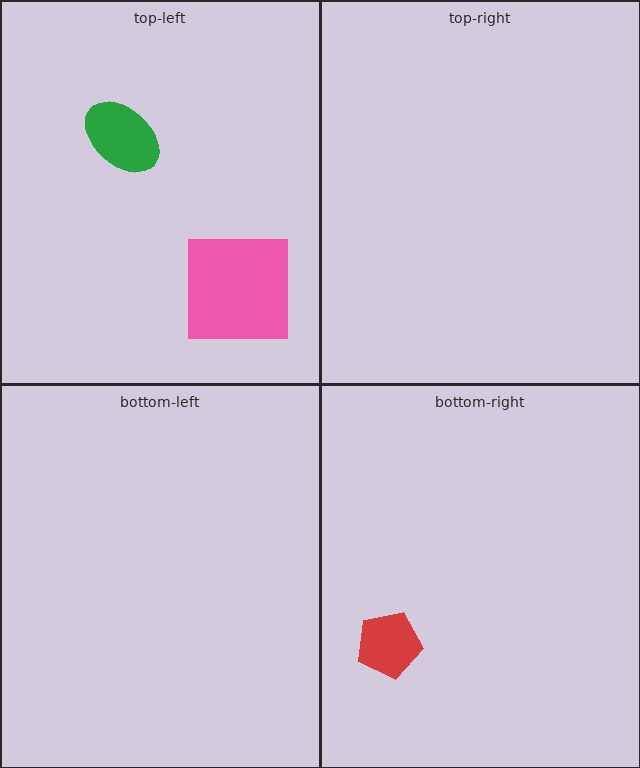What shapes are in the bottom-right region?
The red pentagon.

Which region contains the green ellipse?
The top-left region.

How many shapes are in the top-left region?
2.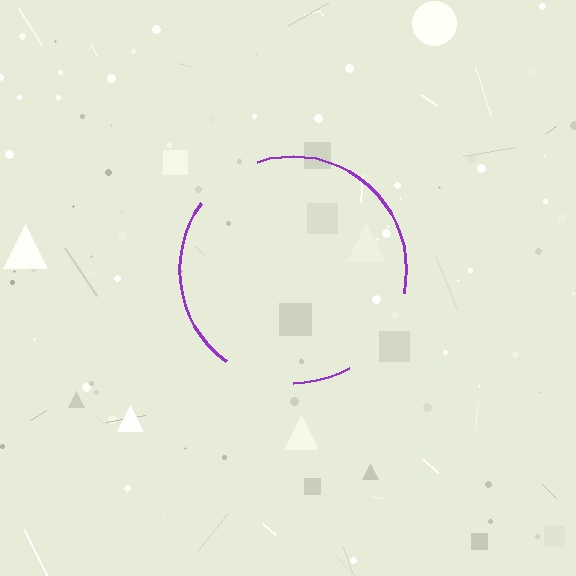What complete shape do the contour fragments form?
The contour fragments form a circle.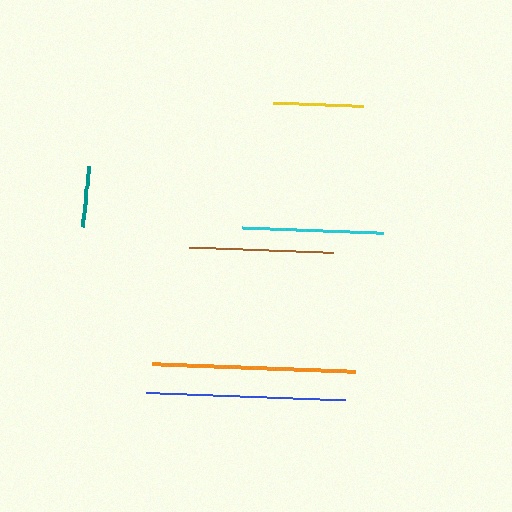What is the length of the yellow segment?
The yellow segment is approximately 90 pixels long.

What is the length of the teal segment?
The teal segment is approximately 61 pixels long.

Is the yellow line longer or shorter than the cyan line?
The cyan line is longer than the yellow line.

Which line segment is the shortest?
The teal line is the shortest at approximately 61 pixels.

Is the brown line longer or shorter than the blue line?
The blue line is longer than the brown line.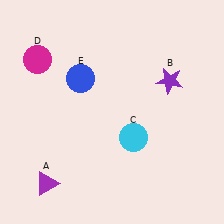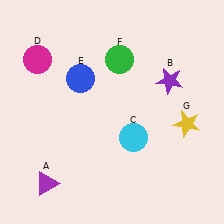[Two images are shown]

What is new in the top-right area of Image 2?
A green circle (F) was added in the top-right area of Image 2.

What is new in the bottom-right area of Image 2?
A yellow star (G) was added in the bottom-right area of Image 2.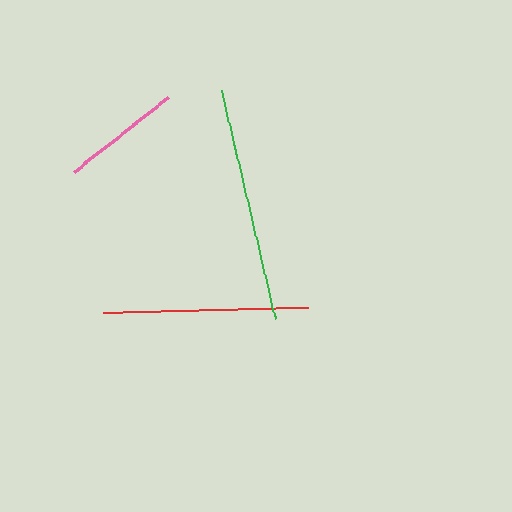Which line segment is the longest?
The green line is the longest at approximately 236 pixels.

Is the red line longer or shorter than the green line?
The green line is longer than the red line.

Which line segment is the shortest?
The pink line is the shortest at approximately 120 pixels.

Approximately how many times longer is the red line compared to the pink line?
The red line is approximately 1.7 times the length of the pink line.